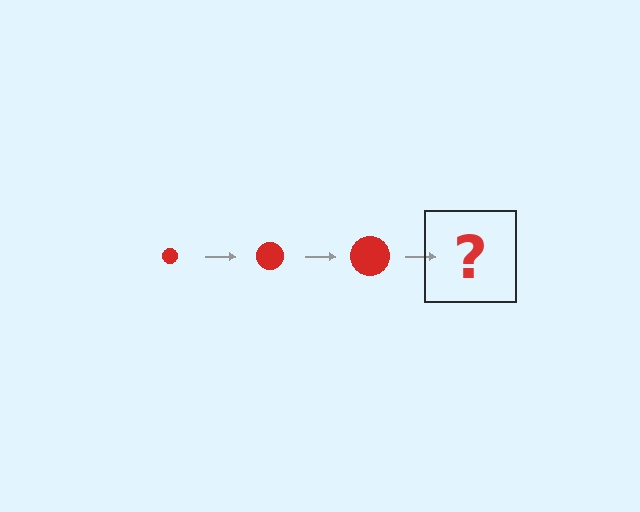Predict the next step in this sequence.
The next step is a red circle, larger than the previous one.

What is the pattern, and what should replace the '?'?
The pattern is that the circle gets progressively larger each step. The '?' should be a red circle, larger than the previous one.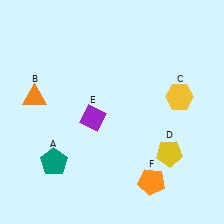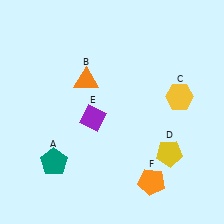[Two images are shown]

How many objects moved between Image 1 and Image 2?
1 object moved between the two images.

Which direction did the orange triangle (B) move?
The orange triangle (B) moved right.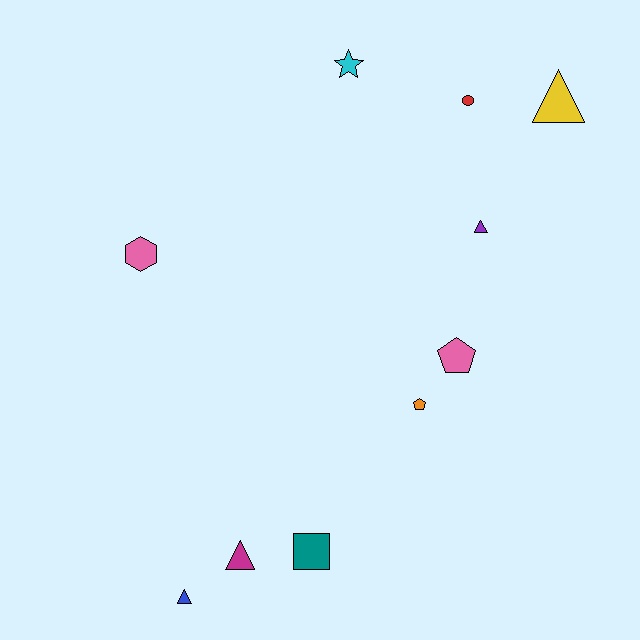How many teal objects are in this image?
There is 1 teal object.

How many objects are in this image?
There are 10 objects.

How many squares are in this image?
There is 1 square.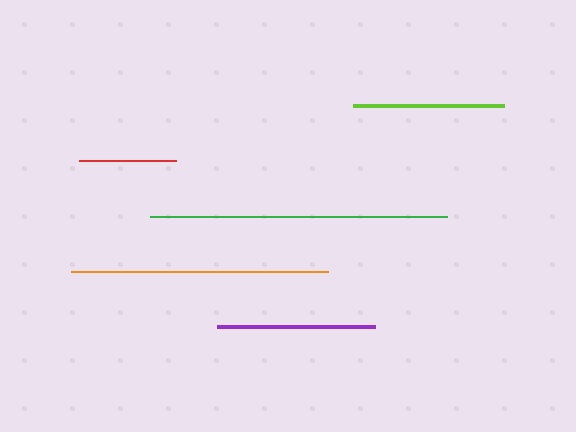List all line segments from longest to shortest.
From longest to shortest: green, orange, purple, lime, red.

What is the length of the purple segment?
The purple segment is approximately 158 pixels long.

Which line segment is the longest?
The green line is the longest at approximately 297 pixels.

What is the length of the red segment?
The red segment is approximately 97 pixels long.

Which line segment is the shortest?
The red line is the shortest at approximately 97 pixels.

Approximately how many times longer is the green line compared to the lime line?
The green line is approximately 2.0 times the length of the lime line.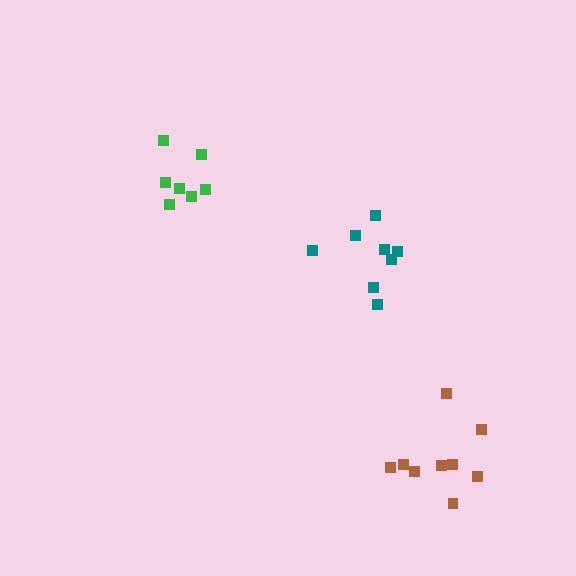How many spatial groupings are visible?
There are 3 spatial groupings.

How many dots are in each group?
Group 1: 7 dots, Group 2: 9 dots, Group 3: 8 dots (24 total).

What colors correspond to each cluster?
The clusters are colored: green, brown, teal.